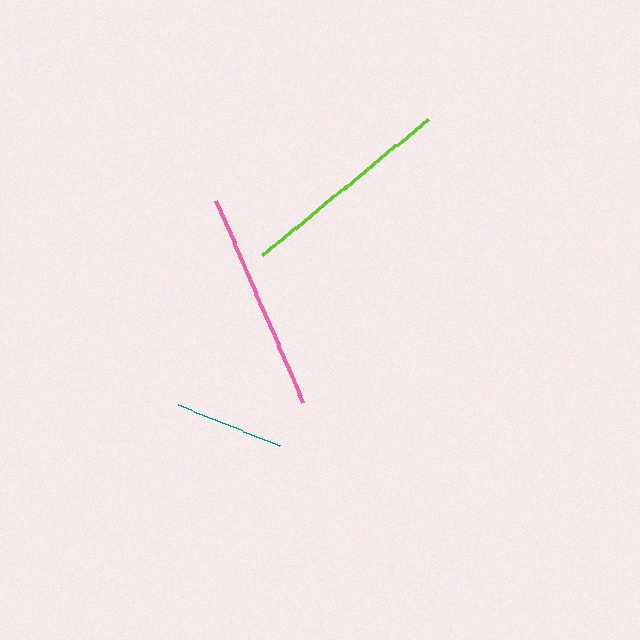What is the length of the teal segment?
The teal segment is approximately 109 pixels long.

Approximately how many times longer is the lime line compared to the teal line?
The lime line is approximately 2.0 times the length of the teal line.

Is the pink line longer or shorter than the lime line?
The pink line is longer than the lime line.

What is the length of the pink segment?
The pink segment is approximately 220 pixels long.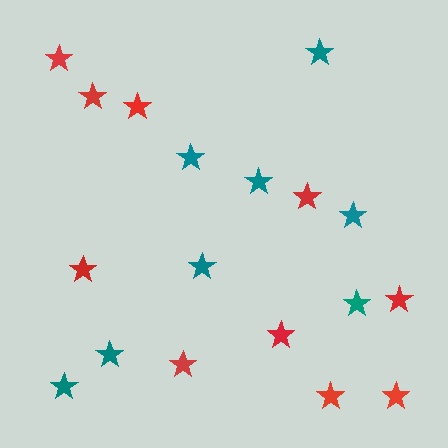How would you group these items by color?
There are 2 groups: one group of teal stars (8) and one group of red stars (10).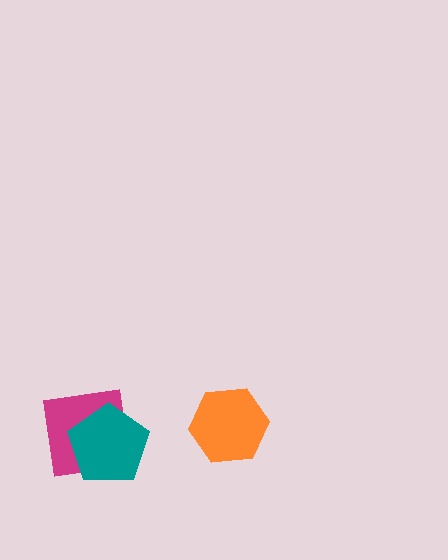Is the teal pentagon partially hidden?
No, no other shape covers it.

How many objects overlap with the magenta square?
1 object overlaps with the magenta square.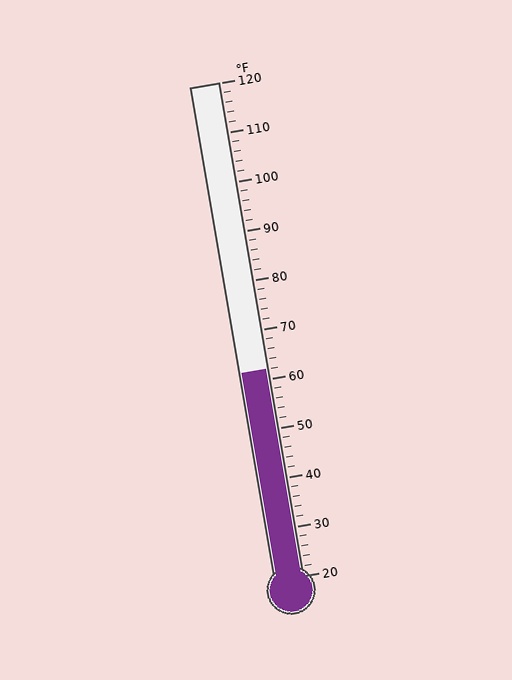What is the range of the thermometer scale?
The thermometer scale ranges from 20°F to 120°F.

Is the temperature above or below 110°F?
The temperature is below 110°F.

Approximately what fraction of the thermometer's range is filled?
The thermometer is filled to approximately 40% of its range.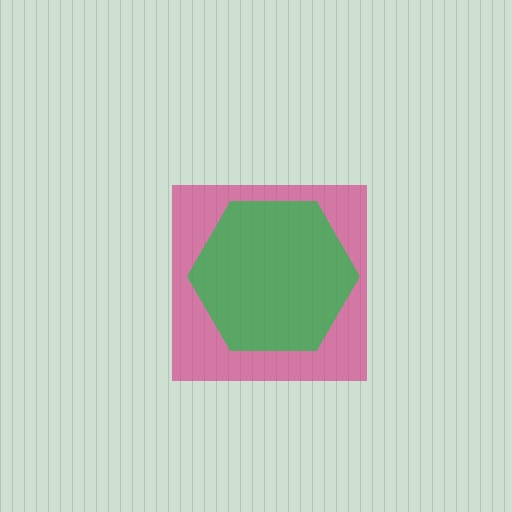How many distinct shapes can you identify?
There are 2 distinct shapes: a magenta square, a green hexagon.